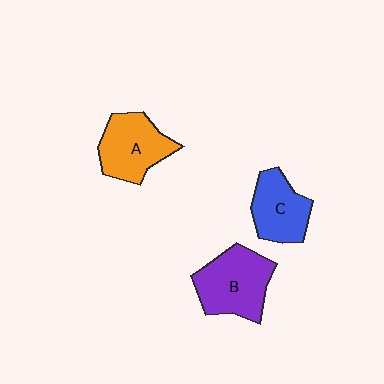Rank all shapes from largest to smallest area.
From largest to smallest: B (purple), A (orange), C (blue).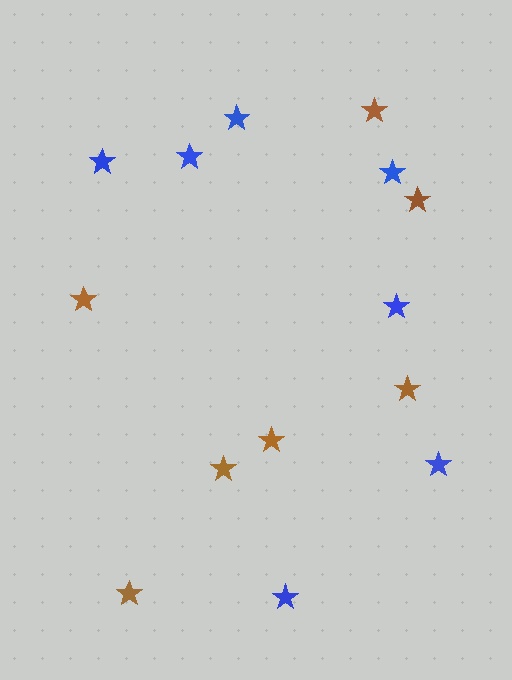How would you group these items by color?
There are 2 groups: one group of blue stars (7) and one group of brown stars (7).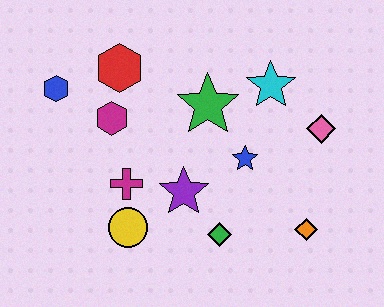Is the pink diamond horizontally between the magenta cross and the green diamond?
No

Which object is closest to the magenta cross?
The yellow circle is closest to the magenta cross.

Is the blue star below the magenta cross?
No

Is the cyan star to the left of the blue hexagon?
No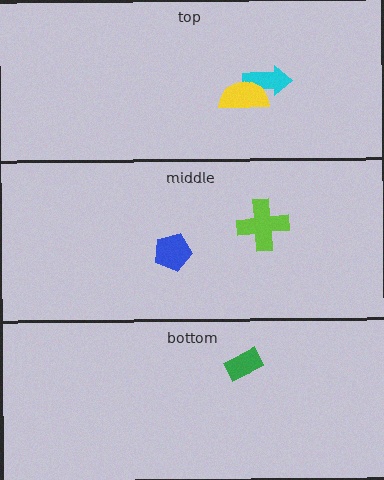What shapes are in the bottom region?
The green rectangle.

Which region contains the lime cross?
The middle region.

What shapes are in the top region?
The cyan arrow, the yellow semicircle.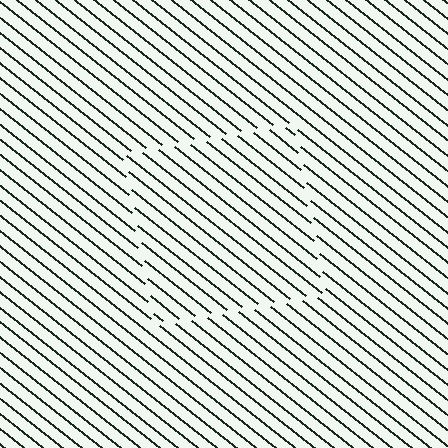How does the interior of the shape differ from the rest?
The interior of the shape contains the same grating, shifted by half a period — the contour is defined by the phase discontinuity where line-ends from the inner and outer gratings abut.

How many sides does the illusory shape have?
4 sides — the line-ends trace a square.